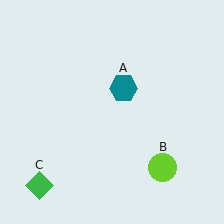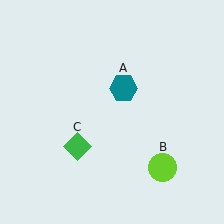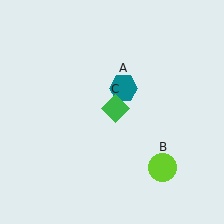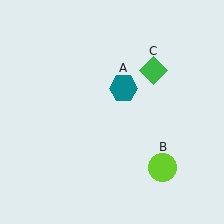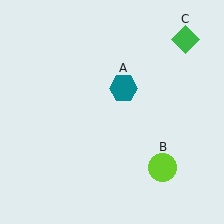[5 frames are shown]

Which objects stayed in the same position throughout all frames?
Teal hexagon (object A) and lime circle (object B) remained stationary.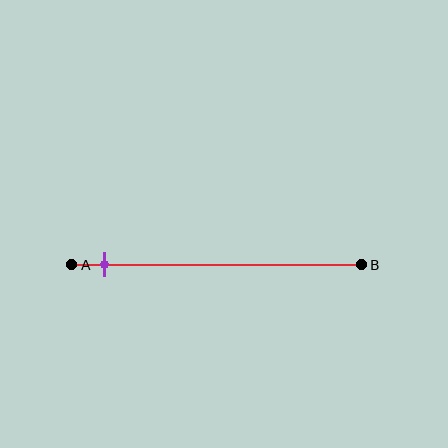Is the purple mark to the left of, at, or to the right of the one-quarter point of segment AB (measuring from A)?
The purple mark is to the left of the one-quarter point of segment AB.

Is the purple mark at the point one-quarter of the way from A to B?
No, the mark is at about 10% from A, not at the 25% one-quarter point.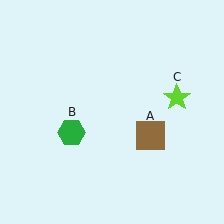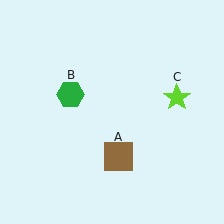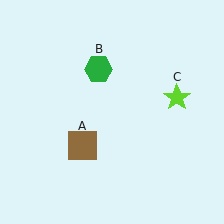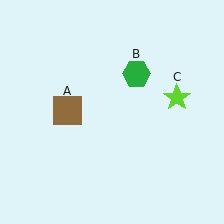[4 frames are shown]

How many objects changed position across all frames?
2 objects changed position: brown square (object A), green hexagon (object B).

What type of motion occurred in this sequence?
The brown square (object A), green hexagon (object B) rotated clockwise around the center of the scene.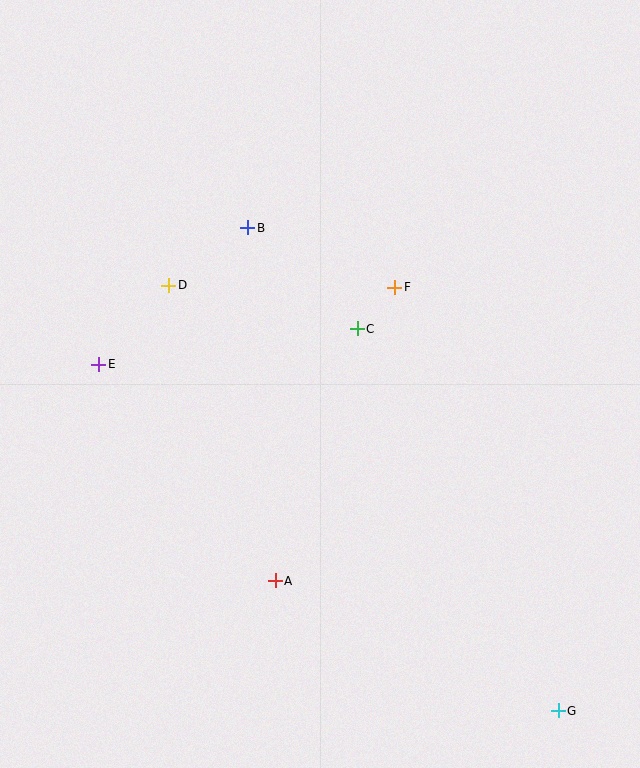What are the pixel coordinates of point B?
Point B is at (248, 228).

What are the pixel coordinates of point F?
Point F is at (395, 287).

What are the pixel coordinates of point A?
Point A is at (275, 581).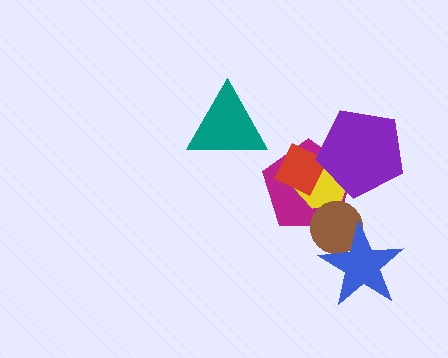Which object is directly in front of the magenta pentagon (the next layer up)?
The yellow hexagon is directly in front of the magenta pentagon.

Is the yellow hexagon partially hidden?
Yes, it is partially covered by another shape.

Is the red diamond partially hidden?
Yes, it is partially covered by another shape.